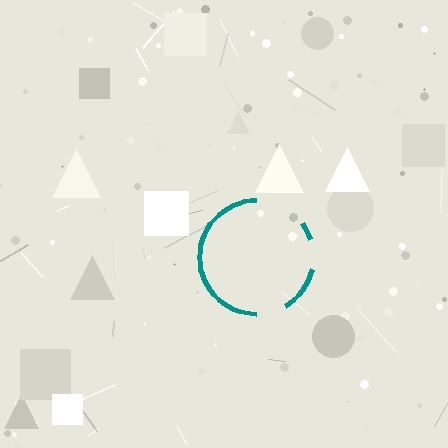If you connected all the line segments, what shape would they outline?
They would outline a circle.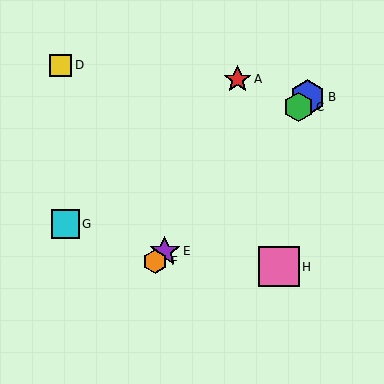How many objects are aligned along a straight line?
4 objects (B, C, E, F) are aligned along a straight line.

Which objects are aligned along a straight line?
Objects B, C, E, F are aligned along a straight line.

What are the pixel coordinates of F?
Object F is at (155, 261).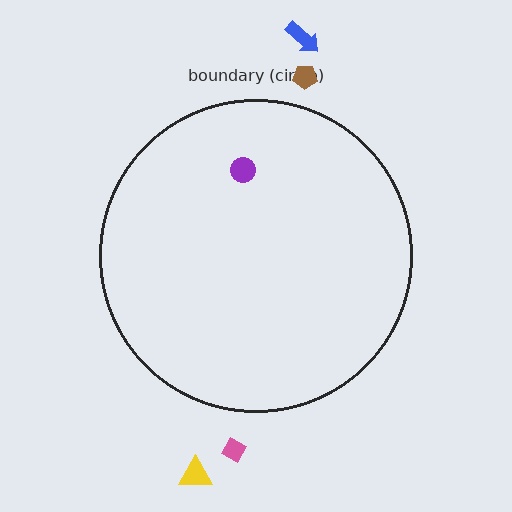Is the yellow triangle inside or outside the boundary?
Outside.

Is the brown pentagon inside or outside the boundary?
Outside.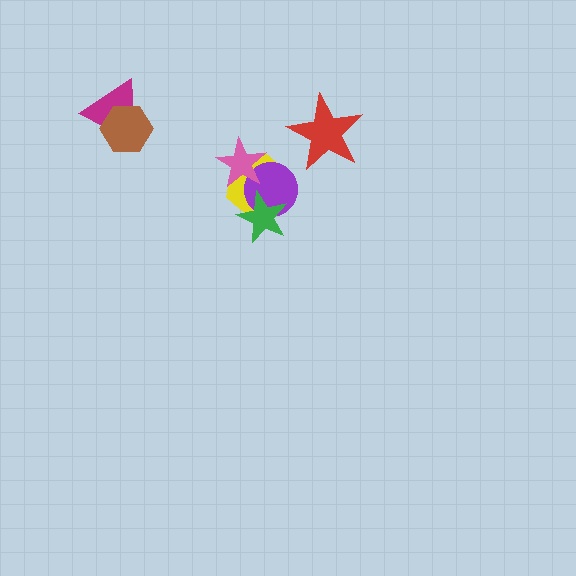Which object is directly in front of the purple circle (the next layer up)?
The green star is directly in front of the purple circle.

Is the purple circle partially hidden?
Yes, it is partially covered by another shape.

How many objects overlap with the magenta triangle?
1 object overlaps with the magenta triangle.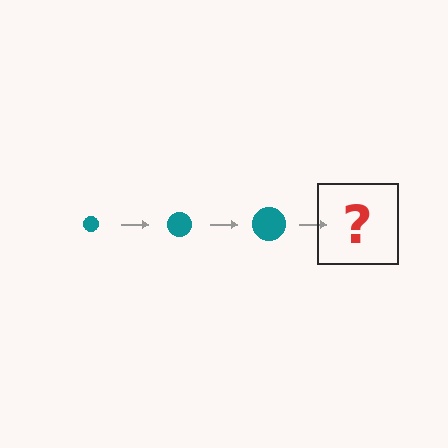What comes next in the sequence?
The next element should be a teal circle, larger than the previous one.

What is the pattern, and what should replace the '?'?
The pattern is that the circle gets progressively larger each step. The '?' should be a teal circle, larger than the previous one.